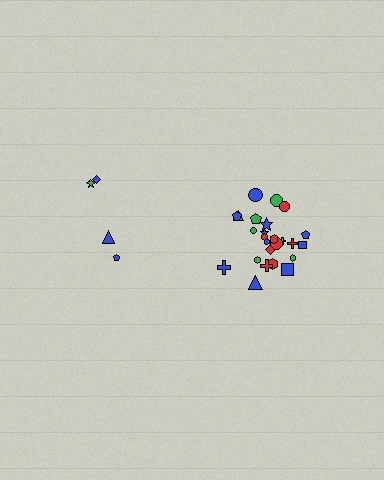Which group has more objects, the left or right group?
The right group.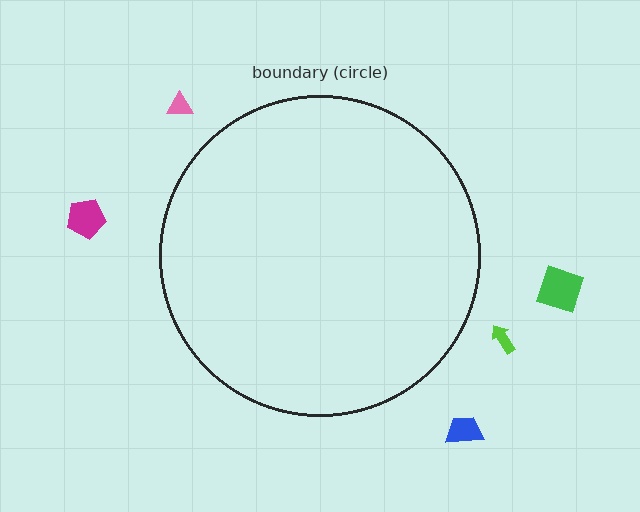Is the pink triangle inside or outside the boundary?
Outside.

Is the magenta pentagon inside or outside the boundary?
Outside.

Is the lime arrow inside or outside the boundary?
Outside.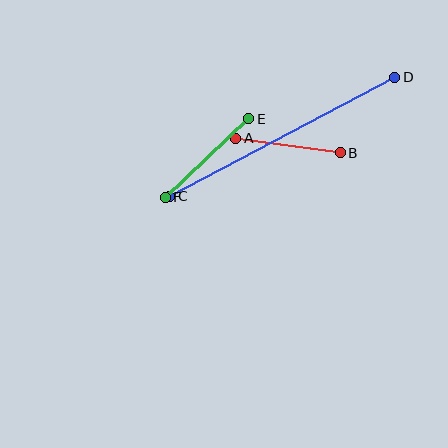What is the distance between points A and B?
The distance is approximately 105 pixels.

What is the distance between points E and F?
The distance is approximately 114 pixels.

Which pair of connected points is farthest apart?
Points C and D are farthest apart.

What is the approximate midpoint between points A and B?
The midpoint is at approximately (288, 145) pixels.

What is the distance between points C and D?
The distance is approximately 254 pixels.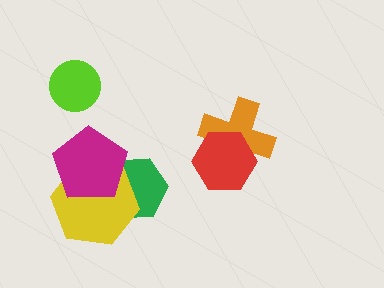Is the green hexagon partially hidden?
Yes, it is partially covered by another shape.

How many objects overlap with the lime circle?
0 objects overlap with the lime circle.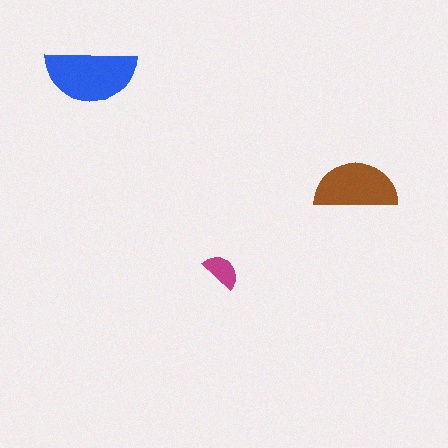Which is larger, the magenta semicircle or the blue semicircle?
The blue one.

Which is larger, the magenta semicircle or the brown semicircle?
The brown one.